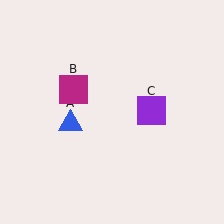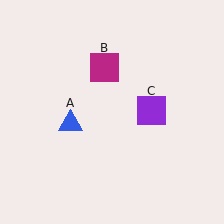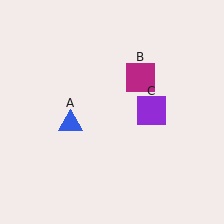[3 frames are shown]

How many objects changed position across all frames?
1 object changed position: magenta square (object B).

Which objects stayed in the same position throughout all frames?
Blue triangle (object A) and purple square (object C) remained stationary.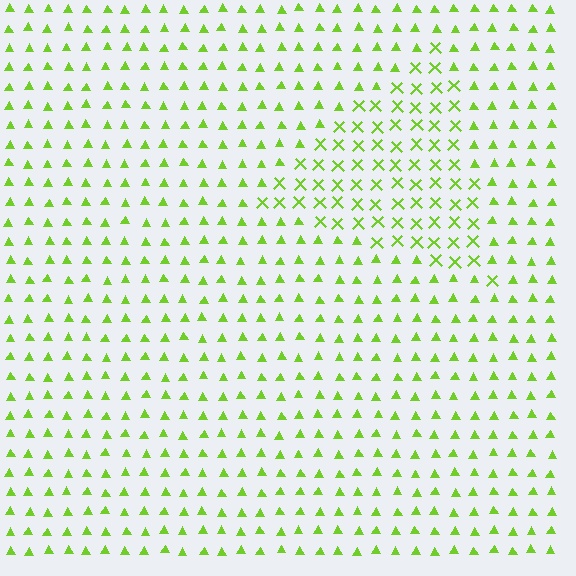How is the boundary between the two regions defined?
The boundary is defined by a change in element shape: X marks inside vs. triangles outside. All elements share the same color and spacing.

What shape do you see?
I see a triangle.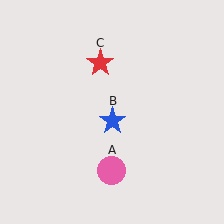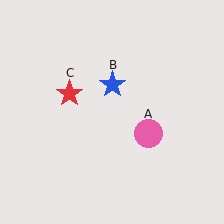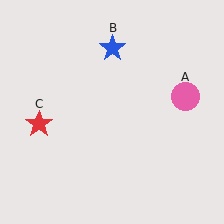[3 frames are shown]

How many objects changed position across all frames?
3 objects changed position: pink circle (object A), blue star (object B), red star (object C).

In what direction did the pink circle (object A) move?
The pink circle (object A) moved up and to the right.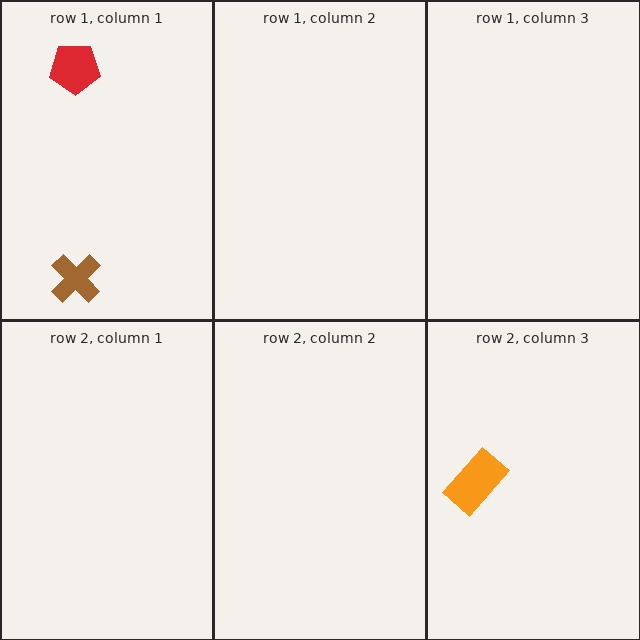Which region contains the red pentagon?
The row 1, column 1 region.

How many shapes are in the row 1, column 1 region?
2.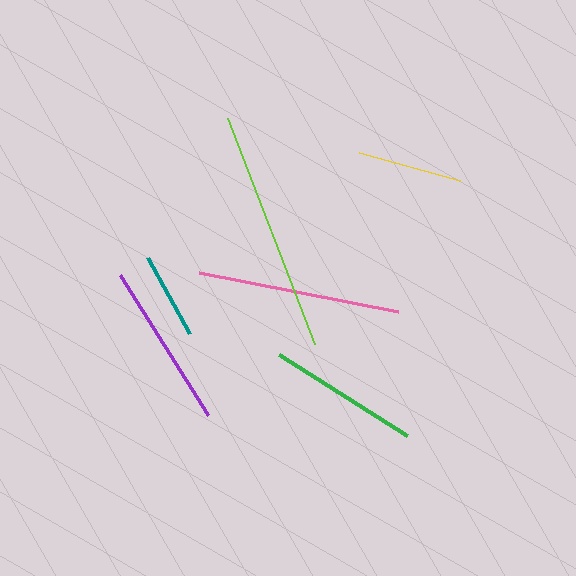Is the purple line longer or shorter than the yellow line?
The purple line is longer than the yellow line.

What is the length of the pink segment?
The pink segment is approximately 203 pixels long.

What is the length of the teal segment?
The teal segment is approximately 87 pixels long.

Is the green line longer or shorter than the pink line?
The pink line is longer than the green line.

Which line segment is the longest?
The lime line is the longest at approximately 242 pixels.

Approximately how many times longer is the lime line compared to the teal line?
The lime line is approximately 2.8 times the length of the teal line.